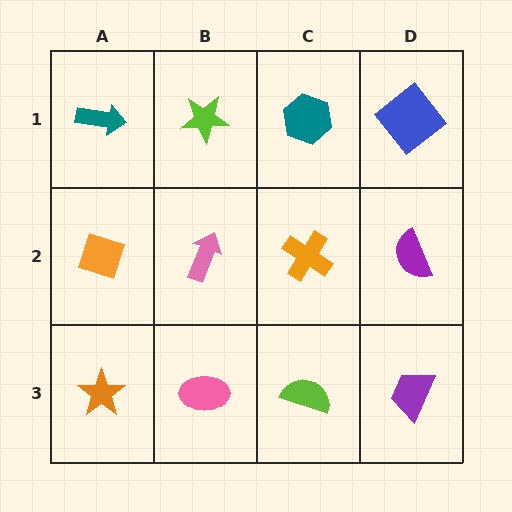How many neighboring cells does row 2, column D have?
3.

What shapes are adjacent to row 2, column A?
A teal arrow (row 1, column A), an orange star (row 3, column A), a pink arrow (row 2, column B).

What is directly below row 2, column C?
A lime semicircle.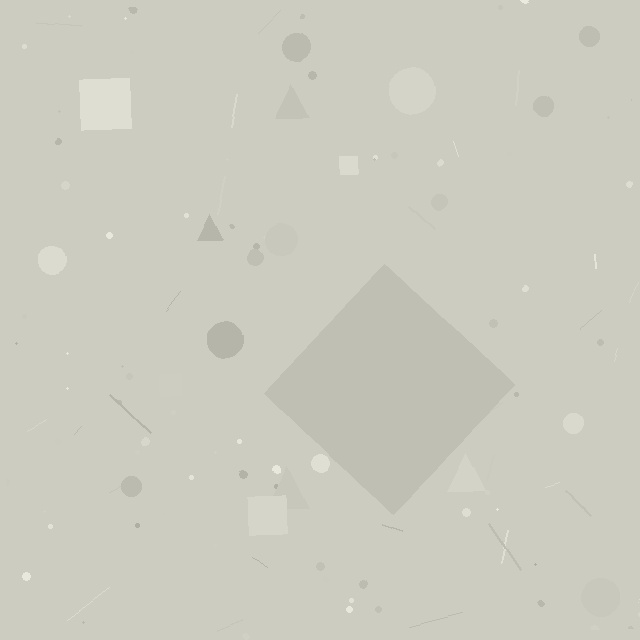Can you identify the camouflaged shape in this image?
The camouflaged shape is a diamond.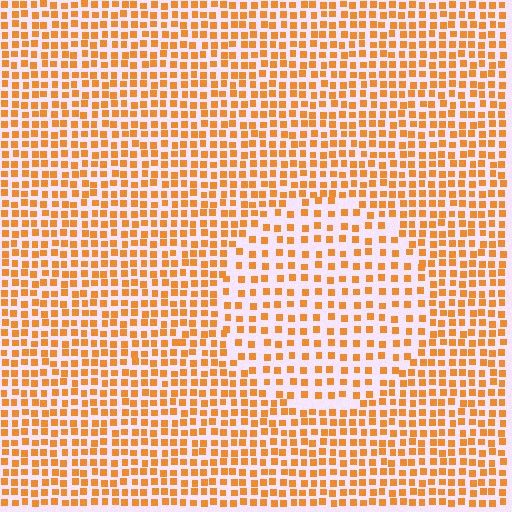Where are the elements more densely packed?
The elements are more densely packed outside the circle boundary.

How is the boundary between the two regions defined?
The boundary is defined by a change in element density (approximately 1.7x ratio). All elements are the same color, size, and shape.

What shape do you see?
I see a circle.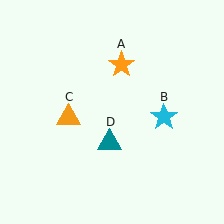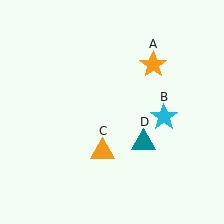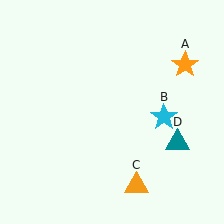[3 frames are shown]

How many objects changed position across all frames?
3 objects changed position: orange star (object A), orange triangle (object C), teal triangle (object D).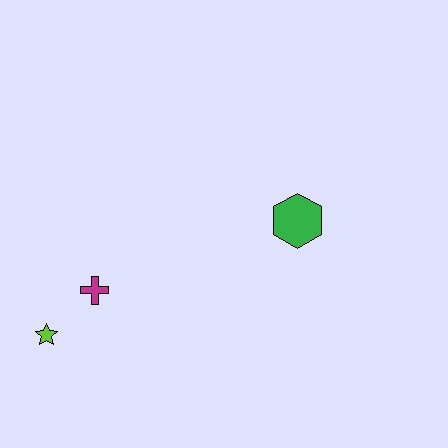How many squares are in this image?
There are no squares.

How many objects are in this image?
There are 3 objects.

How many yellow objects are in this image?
There are no yellow objects.